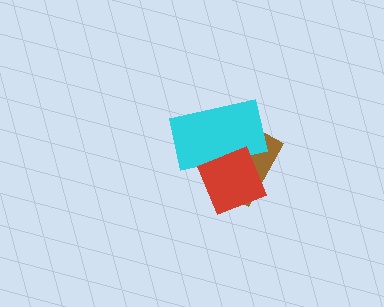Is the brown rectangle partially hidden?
Yes, it is partially covered by another shape.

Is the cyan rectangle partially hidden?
Yes, it is partially covered by another shape.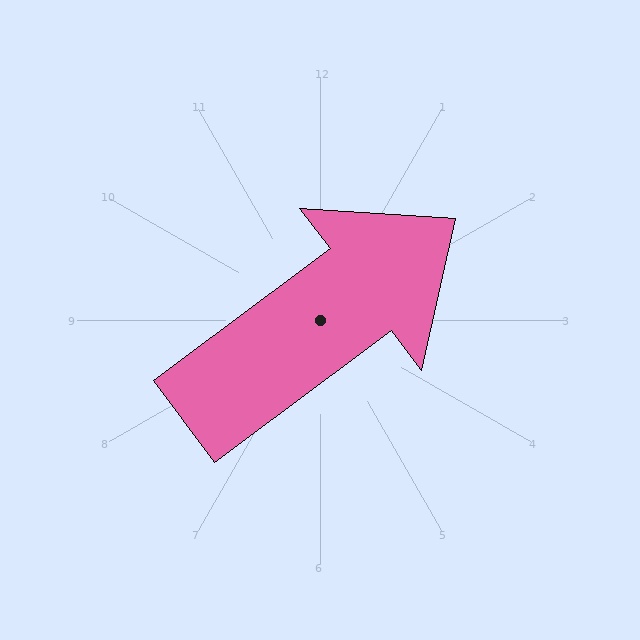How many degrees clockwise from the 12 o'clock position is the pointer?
Approximately 53 degrees.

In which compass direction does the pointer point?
Northeast.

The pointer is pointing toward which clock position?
Roughly 2 o'clock.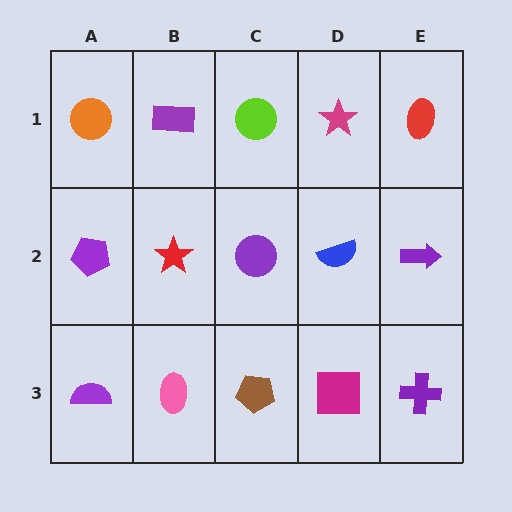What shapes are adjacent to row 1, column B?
A red star (row 2, column B), an orange circle (row 1, column A), a lime circle (row 1, column C).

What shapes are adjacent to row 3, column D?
A blue semicircle (row 2, column D), a brown pentagon (row 3, column C), a purple cross (row 3, column E).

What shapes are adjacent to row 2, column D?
A magenta star (row 1, column D), a magenta square (row 3, column D), a purple circle (row 2, column C), a purple arrow (row 2, column E).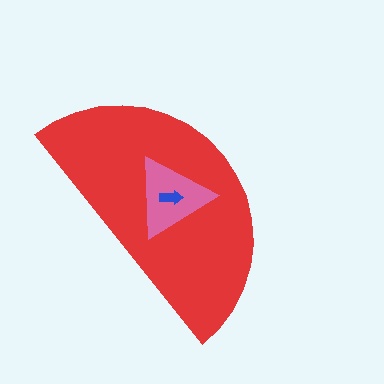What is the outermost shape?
The red semicircle.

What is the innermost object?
The blue arrow.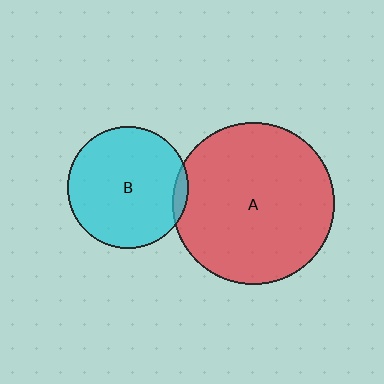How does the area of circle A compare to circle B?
Approximately 1.8 times.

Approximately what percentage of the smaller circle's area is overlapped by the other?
Approximately 5%.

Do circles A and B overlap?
Yes.